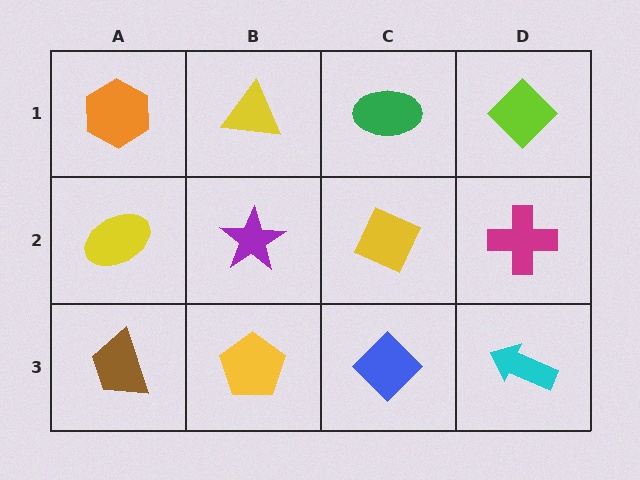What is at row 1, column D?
A lime diamond.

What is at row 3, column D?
A cyan arrow.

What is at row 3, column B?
A yellow pentagon.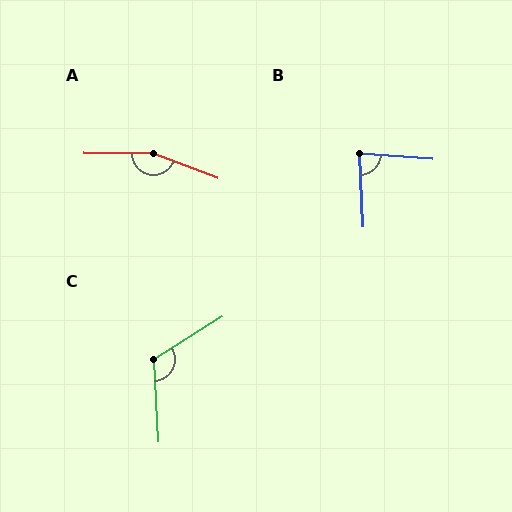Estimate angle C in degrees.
Approximately 119 degrees.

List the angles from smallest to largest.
B (83°), C (119°), A (159°).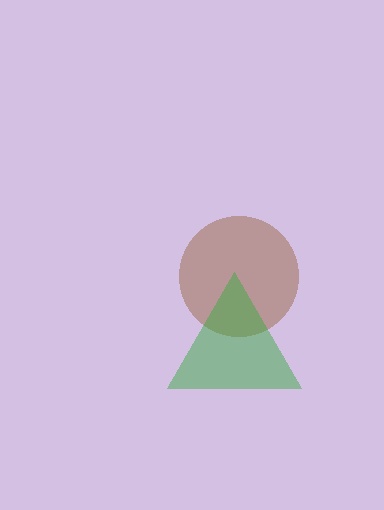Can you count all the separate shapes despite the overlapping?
Yes, there are 2 separate shapes.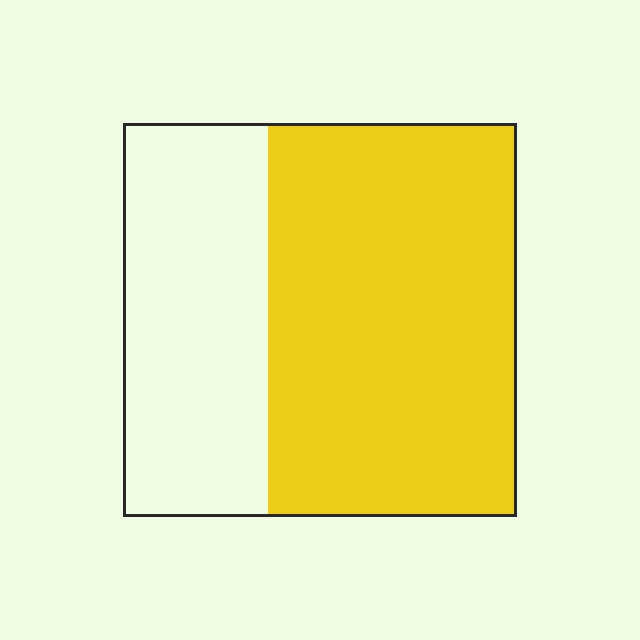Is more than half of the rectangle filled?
Yes.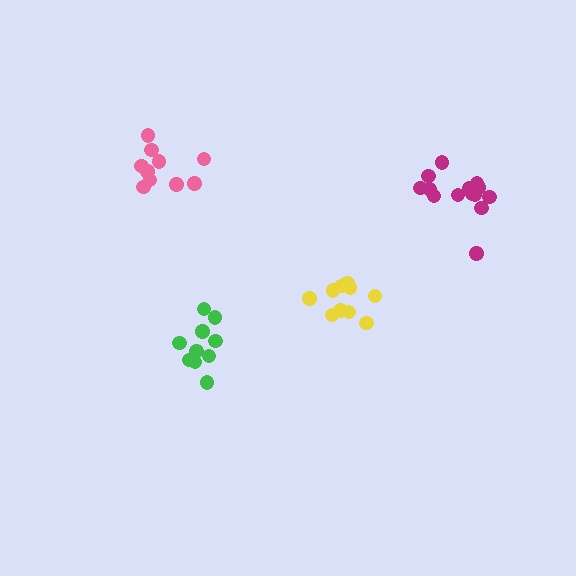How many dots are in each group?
Group 1: 15 dots, Group 2: 10 dots, Group 3: 10 dots, Group 4: 10 dots (45 total).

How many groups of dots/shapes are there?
There are 4 groups.